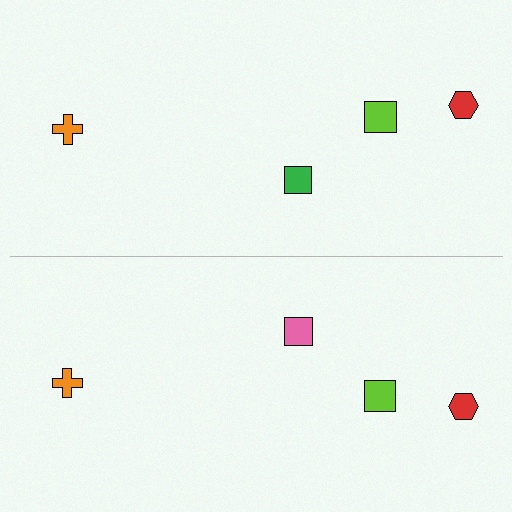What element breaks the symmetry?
The pink square on the bottom side breaks the symmetry — its mirror counterpart is green.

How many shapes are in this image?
There are 8 shapes in this image.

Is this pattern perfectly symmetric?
No, the pattern is not perfectly symmetric. The pink square on the bottom side breaks the symmetry — its mirror counterpart is green.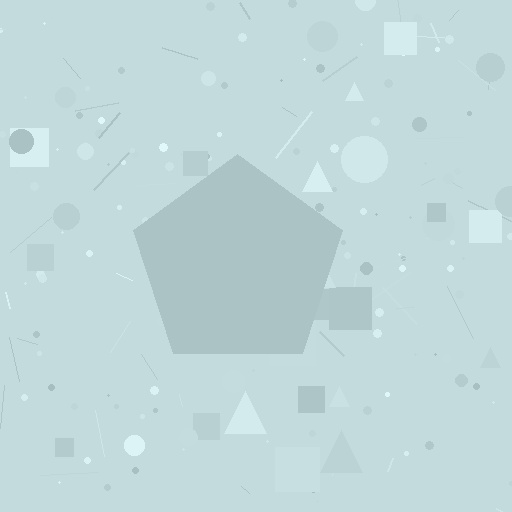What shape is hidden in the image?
A pentagon is hidden in the image.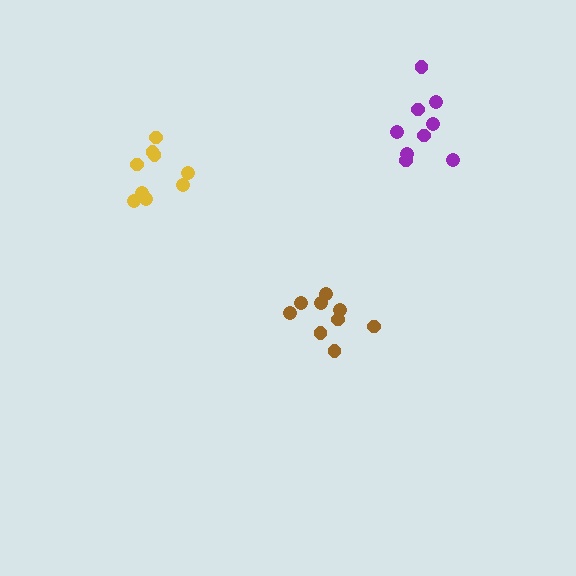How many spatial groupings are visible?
There are 3 spatial groupings.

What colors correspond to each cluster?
The clusters are colored: brown, yellow, purple.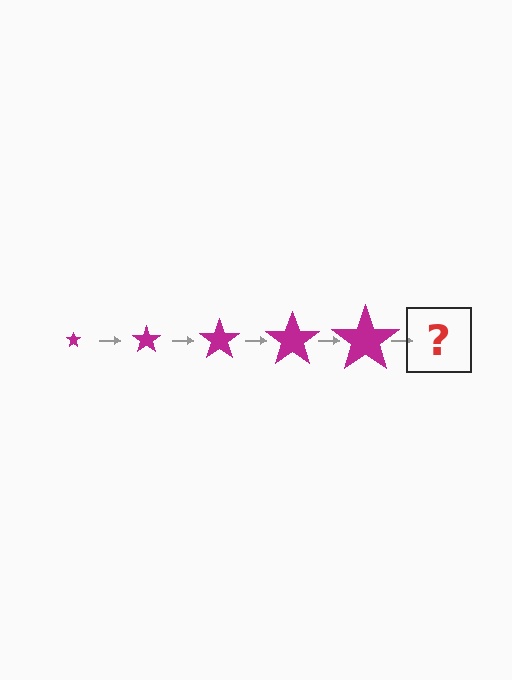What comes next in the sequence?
The next element should be a magenta star, larger than the previous one.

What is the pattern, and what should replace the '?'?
The pattern is that the star gets progressively larger each step. The '?' should be a magenta star, larger than the previous one.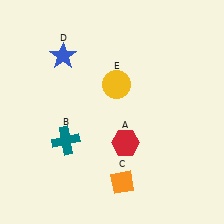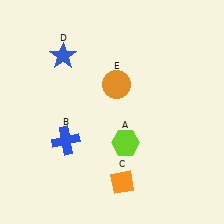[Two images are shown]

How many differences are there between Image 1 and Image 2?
There are 3 differences between the two images.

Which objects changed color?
A changed from red to lime. B changed from teal to blue. E changed from yellow to orange.